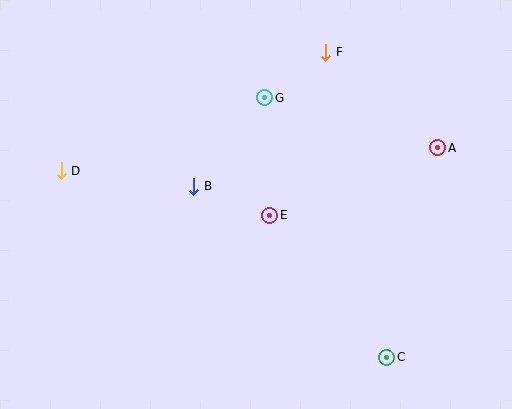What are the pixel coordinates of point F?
Point F is at (326, 52).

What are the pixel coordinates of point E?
Point E is at (270, 215).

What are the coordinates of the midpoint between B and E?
The midpoint between B and E is at (232, 201).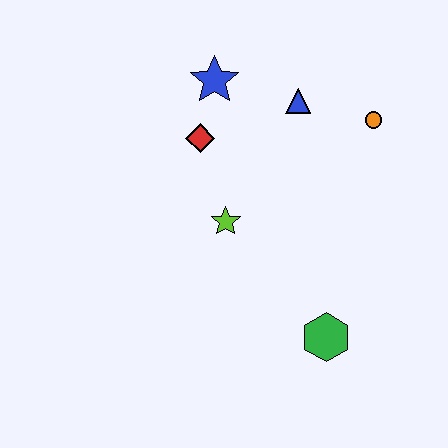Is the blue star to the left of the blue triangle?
Yes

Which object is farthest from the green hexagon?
The blue star is farthest from the green hexagon.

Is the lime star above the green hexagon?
Yes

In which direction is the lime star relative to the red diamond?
The lime star is below the red diamond.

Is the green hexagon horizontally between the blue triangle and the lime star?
No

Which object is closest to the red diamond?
The blue star is closest to the red diamond.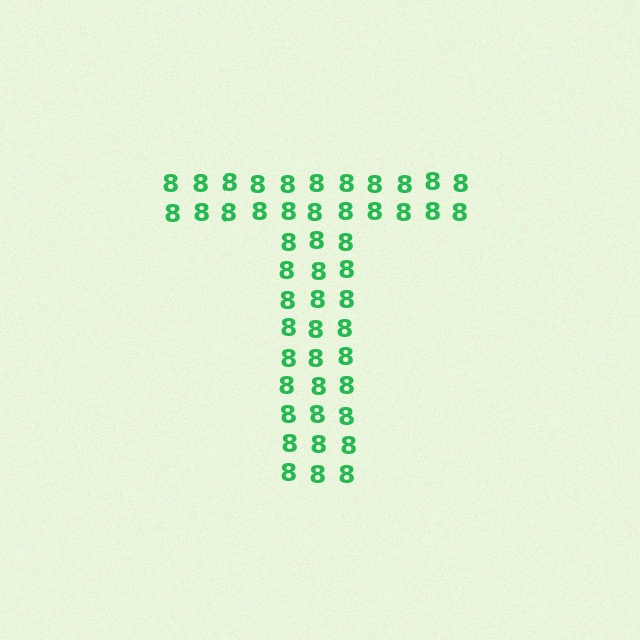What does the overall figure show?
The overall figure shows the letter T.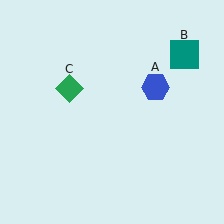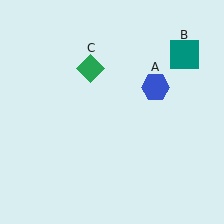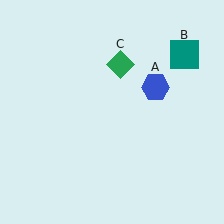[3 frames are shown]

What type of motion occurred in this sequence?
The green diamond (object C) rotated clockwise around the center of the scene.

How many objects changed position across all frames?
1 object changed position: green diamond (object C).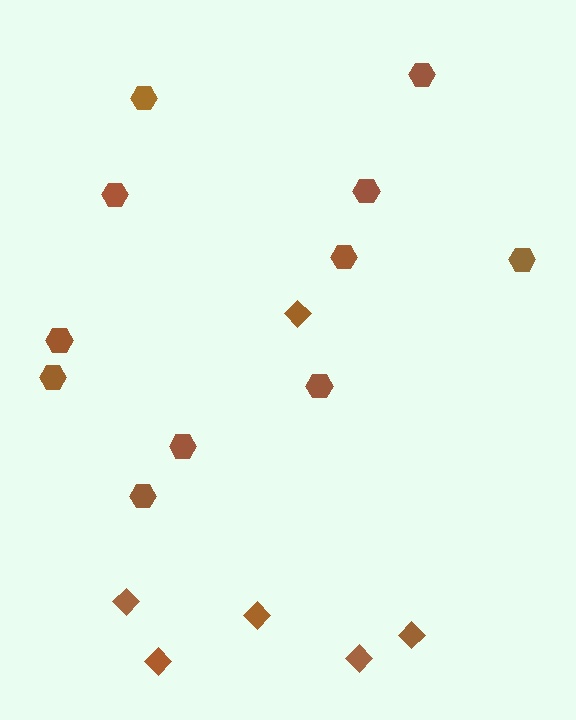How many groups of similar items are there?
There are 2 groups: one group of diamonds (6) and one group of hexagons (11).